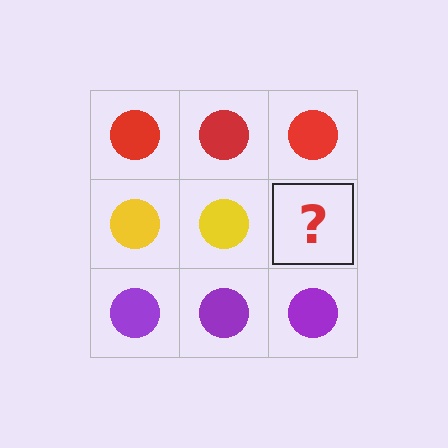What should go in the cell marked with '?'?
The missing cell should contain a yellow circle.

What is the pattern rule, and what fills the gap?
The rule is that each row has a consistent color. The gap should be filled with a yellow circle.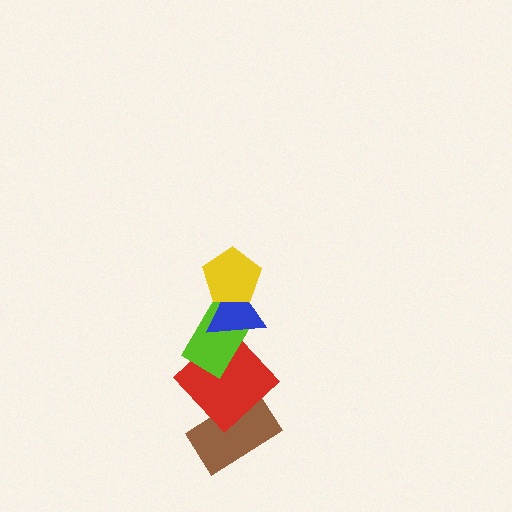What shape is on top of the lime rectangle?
The blue triangle is on top of the lime rectangle.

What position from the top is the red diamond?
The red diamond is 4th from the top.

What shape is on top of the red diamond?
The lime rectangle is on top of the red diamond.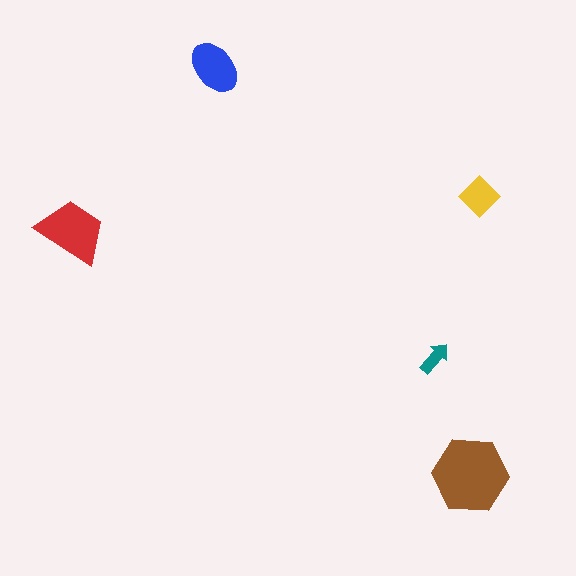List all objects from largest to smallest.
The brown hexagon, the red trapezoid, the blue ellipse, the yellow diamond, the teal arrow.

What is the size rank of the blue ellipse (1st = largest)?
3rd.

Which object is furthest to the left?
The red trapezoid is leftmost.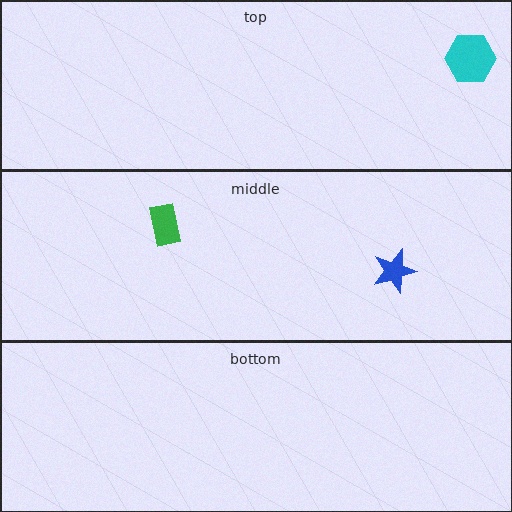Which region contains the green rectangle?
The middle region.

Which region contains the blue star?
The middle region.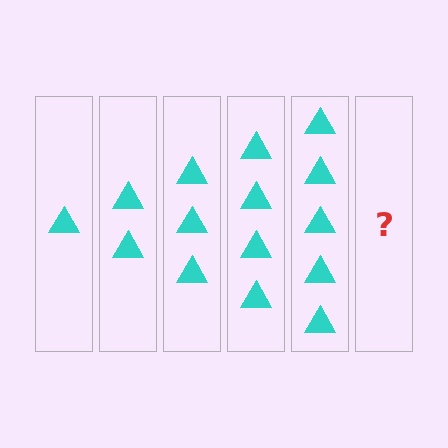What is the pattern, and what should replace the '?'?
The pattern is that each step adds one more triangle. The '?' should be 6 triangles.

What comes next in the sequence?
The next element should be 6 triangles.